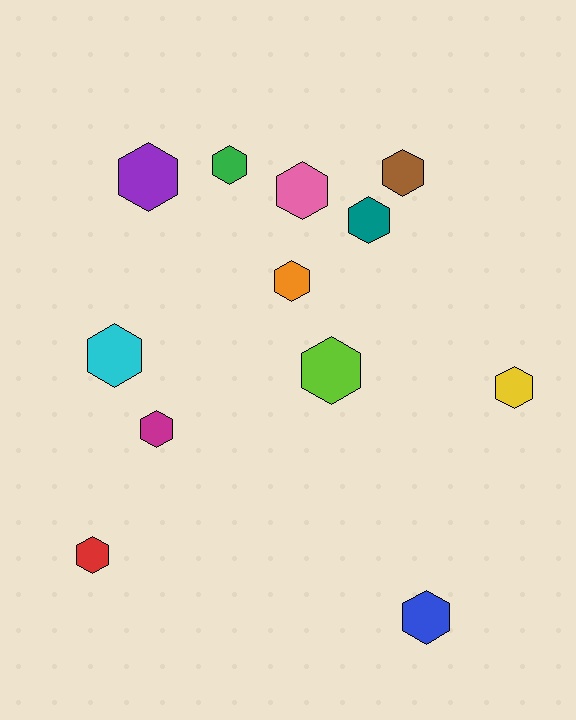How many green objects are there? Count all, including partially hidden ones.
There is 1 green object.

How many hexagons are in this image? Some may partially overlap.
There are 12 hexagons.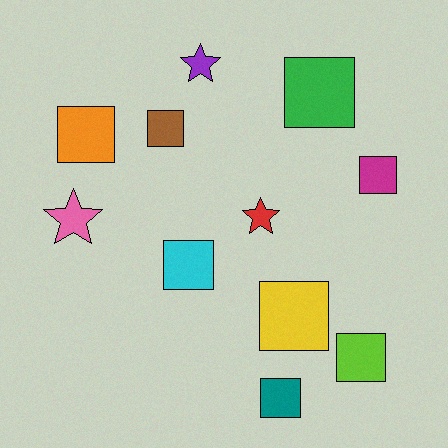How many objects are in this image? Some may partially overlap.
There are 11 objects.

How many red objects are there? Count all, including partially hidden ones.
There is 1 red object.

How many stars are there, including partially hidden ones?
There are 3 stars.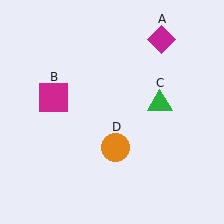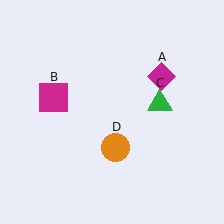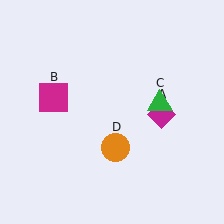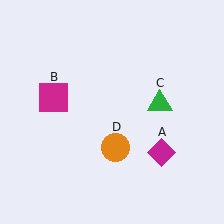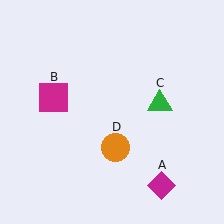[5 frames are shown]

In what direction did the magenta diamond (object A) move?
The magenta diamond (object A) moved down.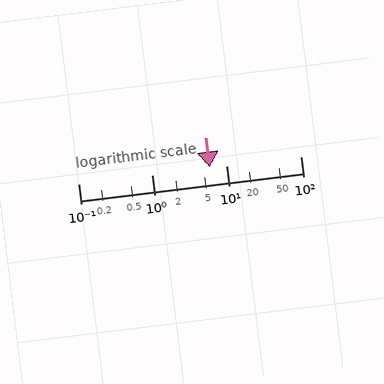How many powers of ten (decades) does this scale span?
The scale spans 3 decades, from 0.1 to 100.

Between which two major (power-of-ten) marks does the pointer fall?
The pointer is between 1 and 10.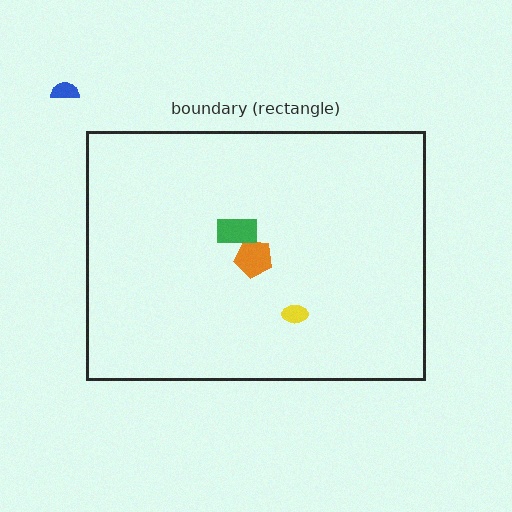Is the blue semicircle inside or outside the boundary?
Outside.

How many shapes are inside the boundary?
3 inside, 1 outside.